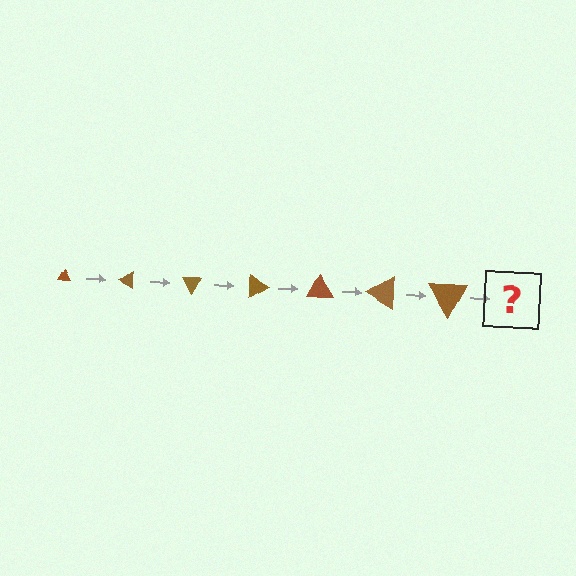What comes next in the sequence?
The next element should be a triangle, larger than the previous one and rotated 210 degrees from the start.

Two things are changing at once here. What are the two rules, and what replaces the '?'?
The two rules are that the triangle grows larger each step and it rotates 30 degrees each step. The '?' should be a triangle, larger than the previous one and rotated 210 degrees from the start.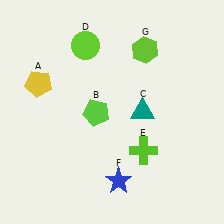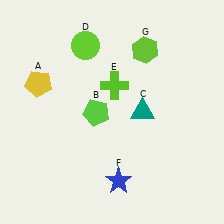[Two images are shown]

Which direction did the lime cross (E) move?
The lime cross (E) moved up.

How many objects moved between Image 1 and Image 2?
1 object moved between the two images.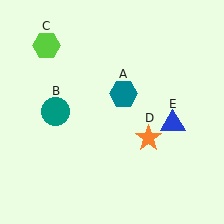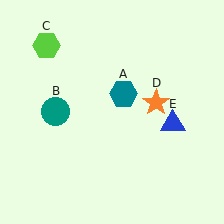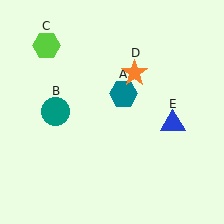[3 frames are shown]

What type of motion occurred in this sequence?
The orange star (object D) rotated counterclockwise around the center of the scene.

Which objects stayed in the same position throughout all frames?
Teal hexagon (object A) and teal circle (object B) and lime hexagon (object C) and blue triangle (object E) remained stationary.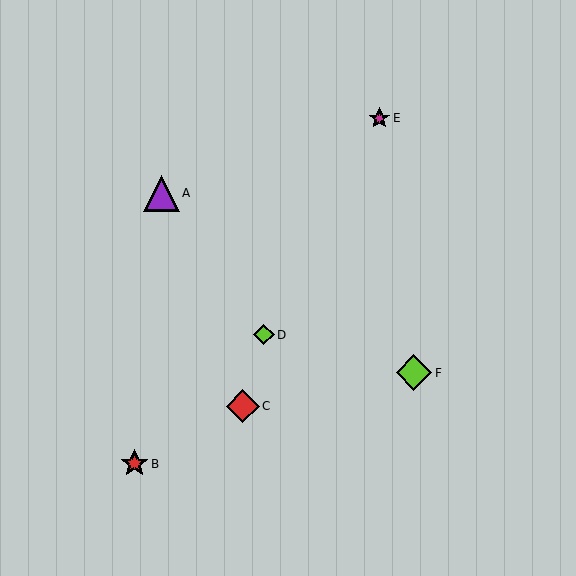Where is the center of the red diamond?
The center of the red diamond is at (243, 406).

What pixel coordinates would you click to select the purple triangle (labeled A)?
Click at (161, 193) to select the purple triangle A.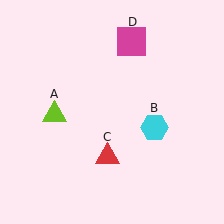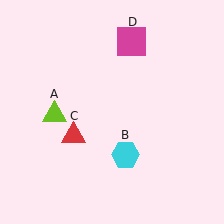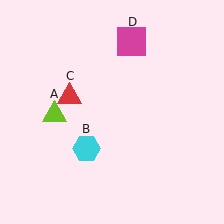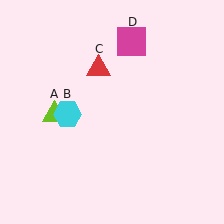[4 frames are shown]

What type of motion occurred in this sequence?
The cyan hexagon (object B), red triangle (object C) rotated clockwise around the center of the scene.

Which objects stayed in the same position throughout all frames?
Lime triangle (object A) and magenta square (object D) remained stationary.